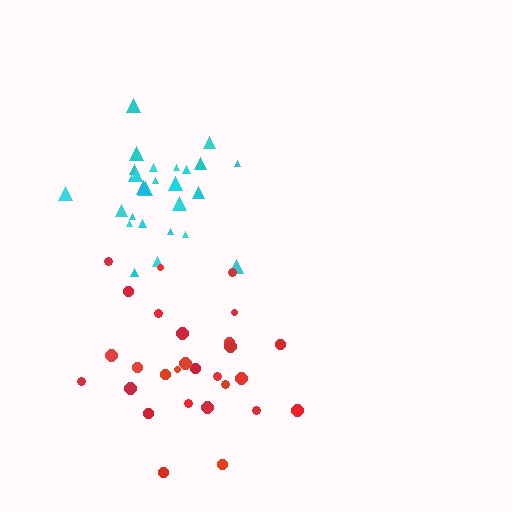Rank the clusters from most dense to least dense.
cyan, red.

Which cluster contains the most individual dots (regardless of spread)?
Red (28).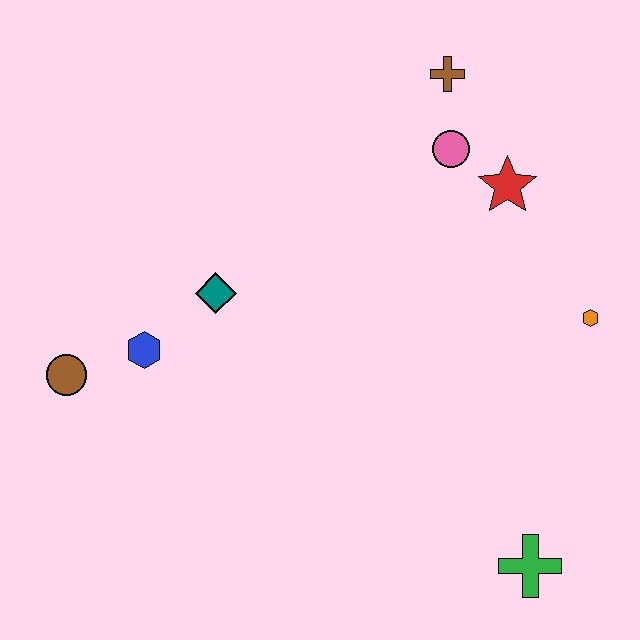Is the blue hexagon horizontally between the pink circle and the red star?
No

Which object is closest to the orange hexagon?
The red star is closest to the orange hexagon.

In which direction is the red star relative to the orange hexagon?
The red star is above the orange hexagon.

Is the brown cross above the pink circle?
Yes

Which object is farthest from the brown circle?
The orange hexagon is farthest from the brown circle.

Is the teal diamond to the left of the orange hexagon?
Yes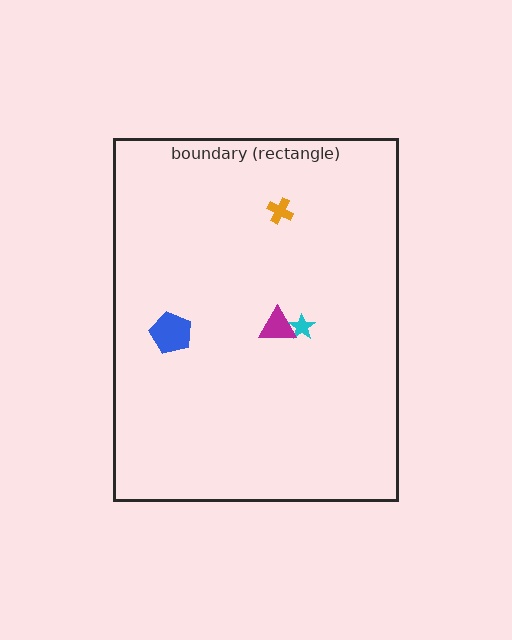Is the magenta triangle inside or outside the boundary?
Inside.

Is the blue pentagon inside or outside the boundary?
Inside.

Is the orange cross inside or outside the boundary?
Inside.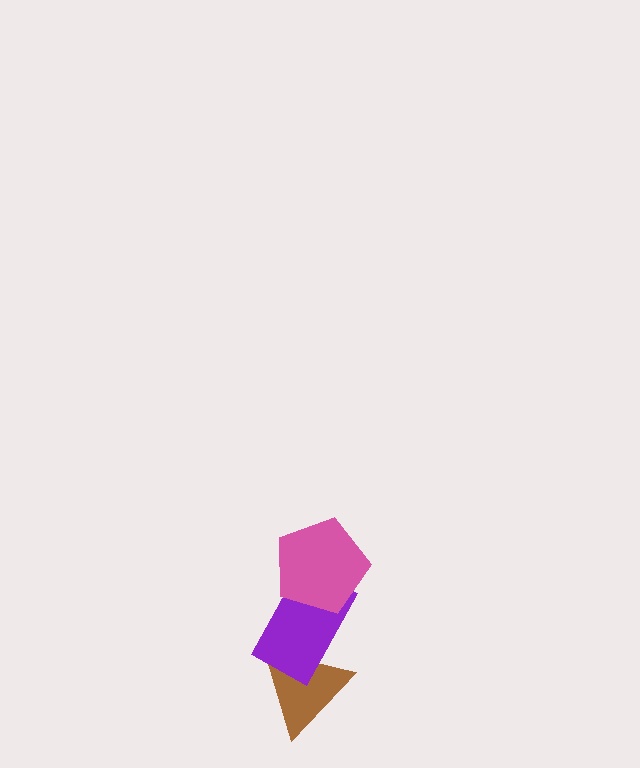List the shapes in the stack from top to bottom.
From top to bottom: the pink pentagon, the purple rectangle, the brown triangle.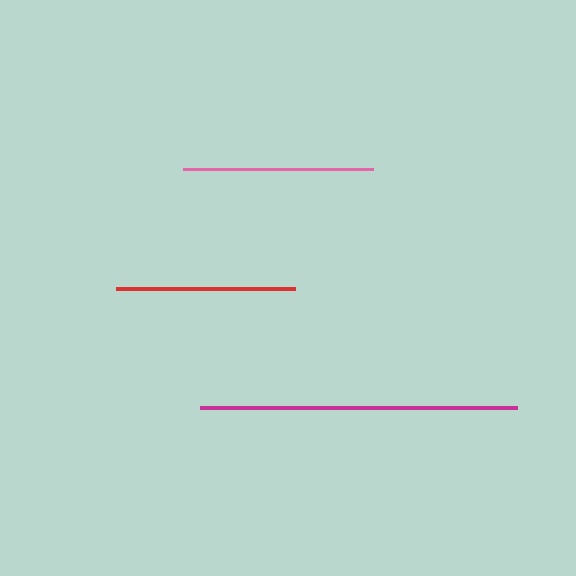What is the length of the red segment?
The red segment is approximately 179 pixels long.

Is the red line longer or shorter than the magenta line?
The magenta line is longer than the red line.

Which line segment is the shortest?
The red line is the shortest at approximately 179 pixels.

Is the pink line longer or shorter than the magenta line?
The magenta line is longer than the pink line.